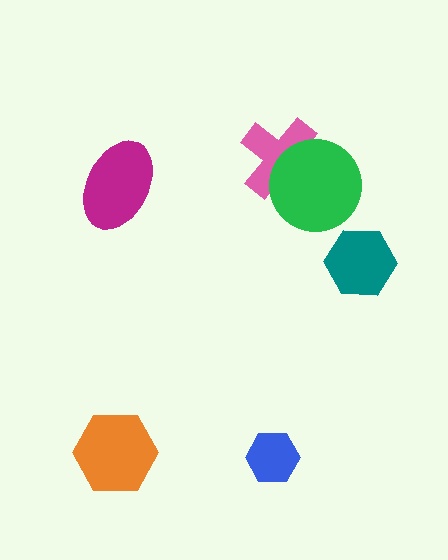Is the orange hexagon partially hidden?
No, no other shape covers it.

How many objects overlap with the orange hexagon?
0 objects overlap with the orange hexagon.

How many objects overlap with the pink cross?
1 object overlaps with the pink cross.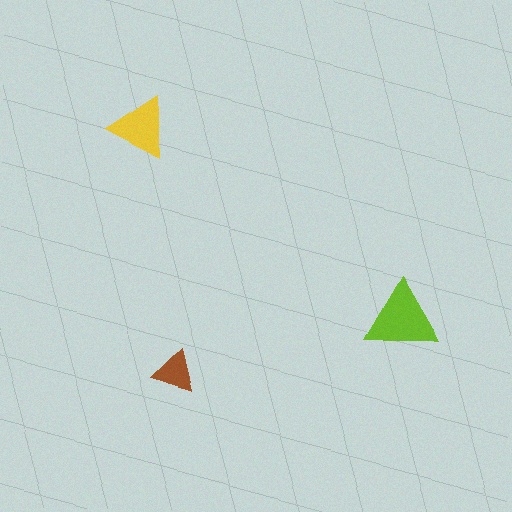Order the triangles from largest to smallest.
the lime one, the yellow one, the brown one.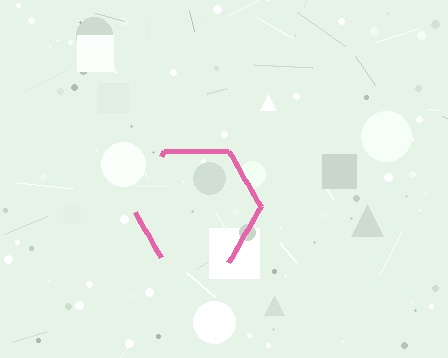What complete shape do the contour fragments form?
The contour fragments form a hexagon.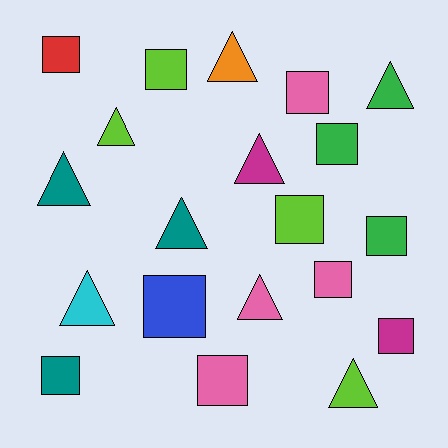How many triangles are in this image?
There are 9 triangles.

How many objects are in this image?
There are 20 objects.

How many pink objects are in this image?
There are 4 pink objects.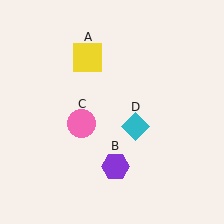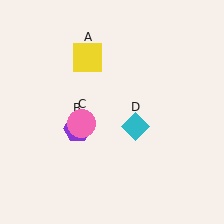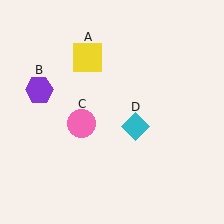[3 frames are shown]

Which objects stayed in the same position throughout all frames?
Yellow square (object A) and pink circle (object C) and cyan diamond (object D) remained stationary.